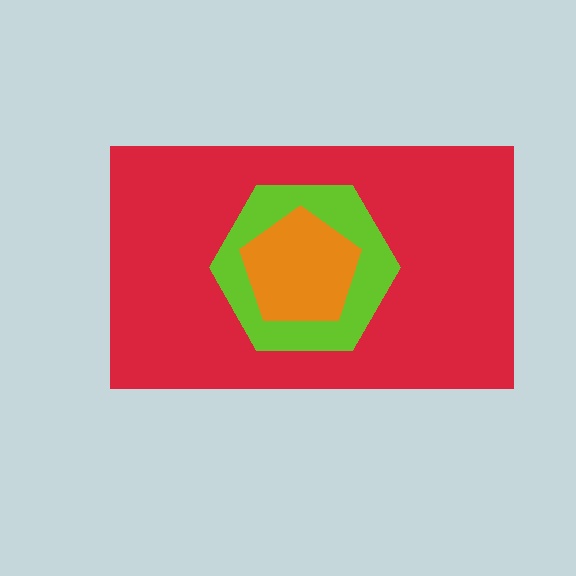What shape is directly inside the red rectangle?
The lime hexagon.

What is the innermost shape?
The orange pentagon.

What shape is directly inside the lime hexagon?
The orange pentagon.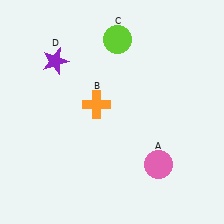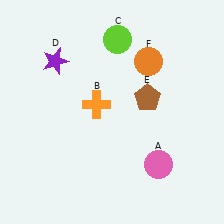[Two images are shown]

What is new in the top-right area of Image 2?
An orange circle (F) was added in the top-right area of Image 2.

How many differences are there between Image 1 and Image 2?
There are 2 differences between the two images.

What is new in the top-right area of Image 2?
A brown pentagon (E) was added in the top-right area of Image 2.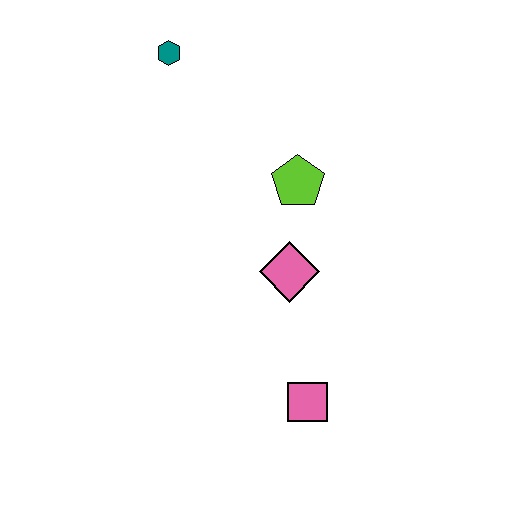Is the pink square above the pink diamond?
No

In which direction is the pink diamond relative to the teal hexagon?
The pink diamond is below the teal hexagon.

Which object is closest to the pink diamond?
The lime pentagon is closest to the pink diamond.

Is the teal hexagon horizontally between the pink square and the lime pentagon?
No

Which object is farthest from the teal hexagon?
The pink square is farthest from the teal hexagon.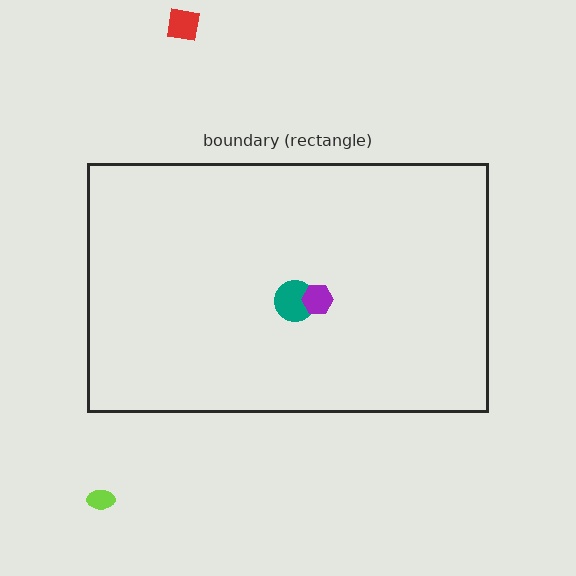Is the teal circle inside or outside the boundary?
Inside.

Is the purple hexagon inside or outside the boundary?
Inside.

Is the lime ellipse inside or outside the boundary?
Outside.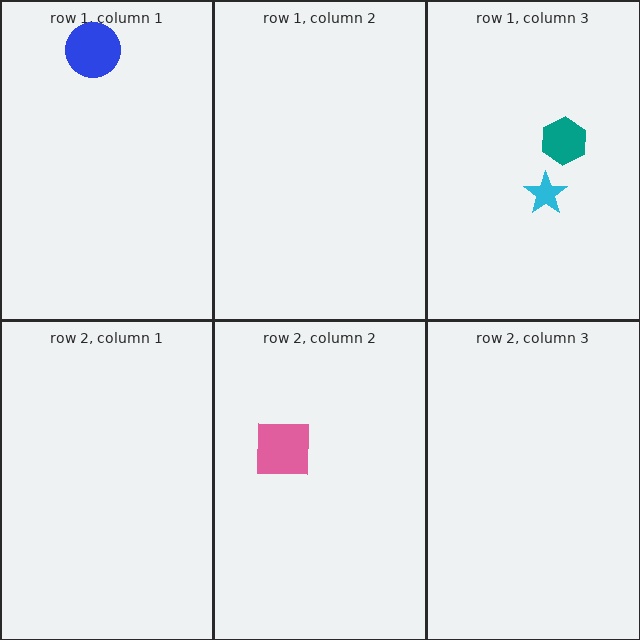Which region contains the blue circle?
The row 1, column 1 region.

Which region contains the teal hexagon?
The row 1, column 3 region.